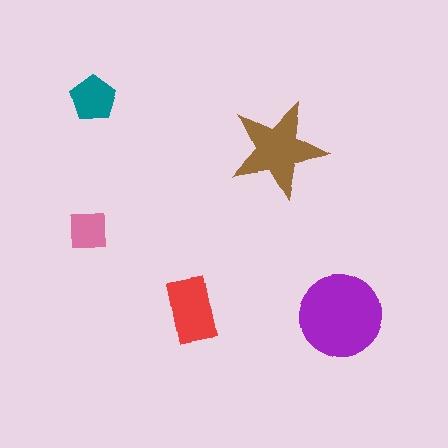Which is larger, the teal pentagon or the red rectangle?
The red rectangle.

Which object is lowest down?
The purple circle is bottommost.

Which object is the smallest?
The pink square.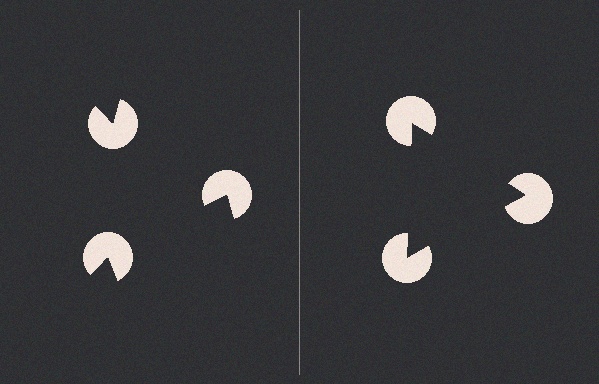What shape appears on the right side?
An illusory triangle.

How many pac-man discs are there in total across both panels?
6 — 3 on each side.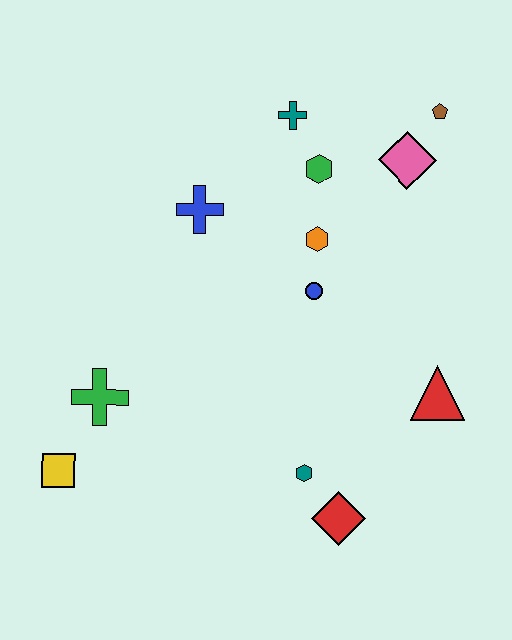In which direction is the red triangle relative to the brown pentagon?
The red triangle is below the brown pentagon.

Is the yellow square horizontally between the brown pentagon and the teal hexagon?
No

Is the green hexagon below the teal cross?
Yes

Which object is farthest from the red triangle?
The yellow square is farthest from the red triangle.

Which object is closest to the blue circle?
The orange hexagon is closest to the blue circle.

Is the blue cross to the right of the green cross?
Yes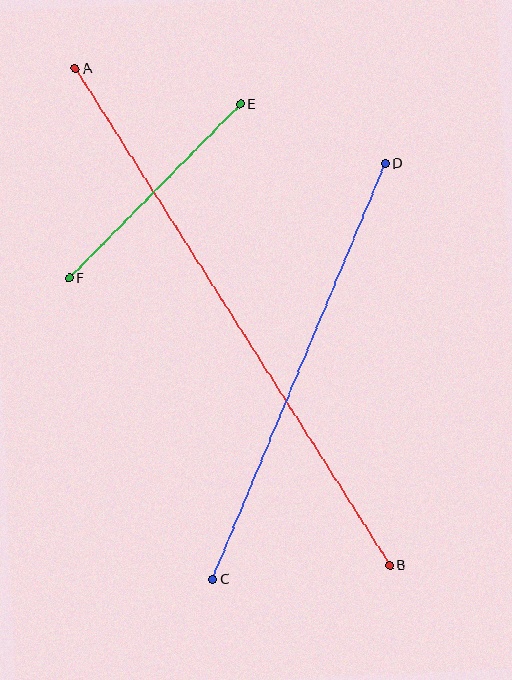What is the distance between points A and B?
The distance is approximately 588 pixels.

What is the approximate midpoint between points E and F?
The midpoint is at approximately (155, 191) pixels.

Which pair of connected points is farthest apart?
Points A and B are farthest apart.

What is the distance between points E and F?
The distance is approximately 244 pixels.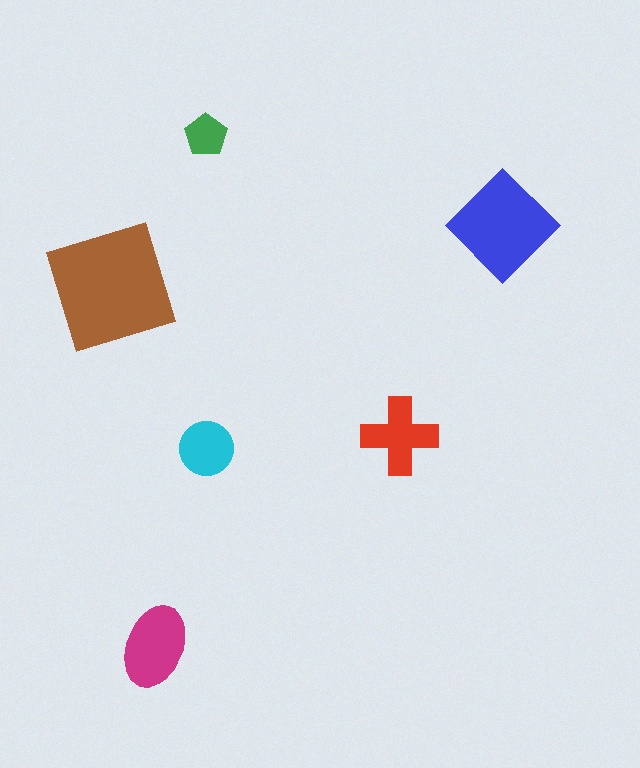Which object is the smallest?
The green pentagon.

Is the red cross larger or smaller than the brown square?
Smaller.